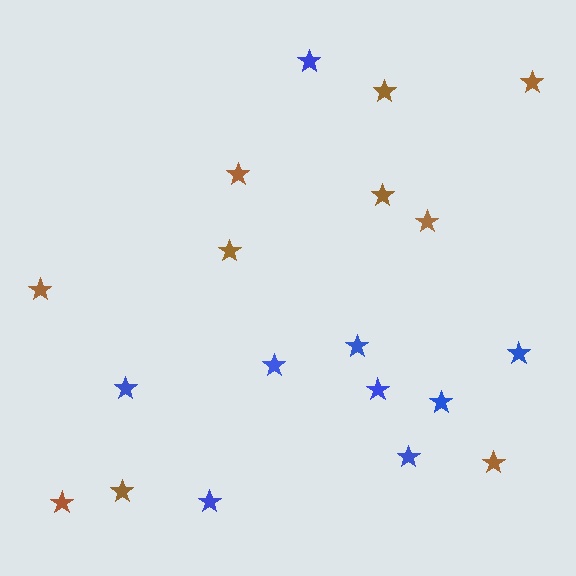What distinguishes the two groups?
There are 2 groups: one group of brown stars (10) and one group of blue stars (9).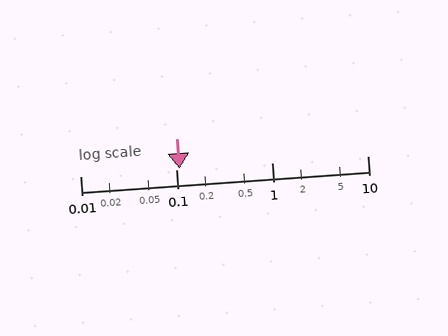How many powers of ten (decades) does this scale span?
The scale spans 3 decades, from 0.01 to 10.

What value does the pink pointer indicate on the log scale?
The pointer indicates approximately 0.11.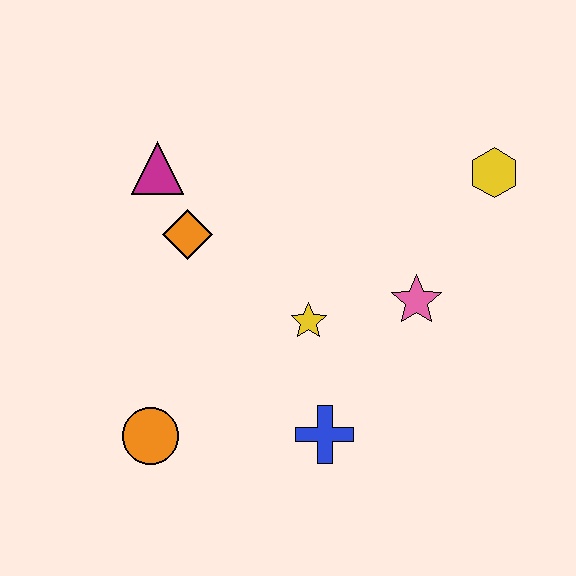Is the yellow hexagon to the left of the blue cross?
No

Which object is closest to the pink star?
The yellow star is closest to the pink star.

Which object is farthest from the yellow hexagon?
The orange circle is farthest from the yellow hexagon.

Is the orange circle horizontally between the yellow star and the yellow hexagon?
No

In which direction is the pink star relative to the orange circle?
The pink star is to the right of the orange circle.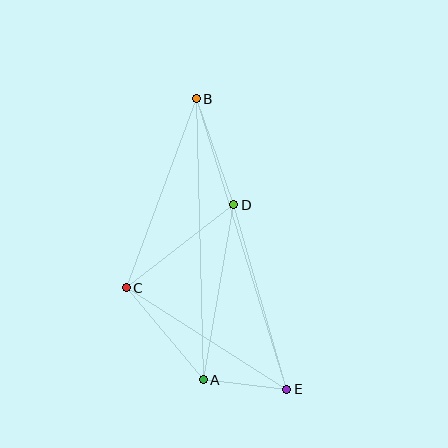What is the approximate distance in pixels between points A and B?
The distance between A and B is approximately 281 pixels.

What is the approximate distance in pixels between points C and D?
The distance between C and D is approximately 136 pixels.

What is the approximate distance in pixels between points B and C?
The distance between B and C is approximately 202 pixels.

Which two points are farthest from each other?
Points B and E are farthest from each other.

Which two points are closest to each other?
Points A and E are closest to each other.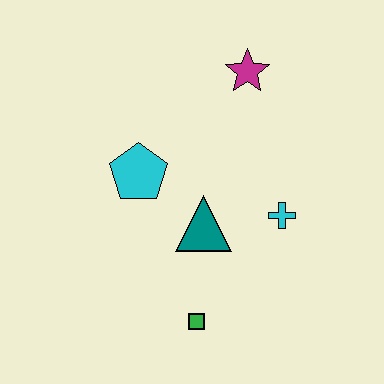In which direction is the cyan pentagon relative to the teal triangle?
The cyan pentagon is to the left of the teal triangle.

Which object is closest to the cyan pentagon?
The teal triangle is closest to the cyan pentagon.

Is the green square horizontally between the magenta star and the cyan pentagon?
Yes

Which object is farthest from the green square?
The magenta star is farthest from the green square.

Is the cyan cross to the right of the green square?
Yes